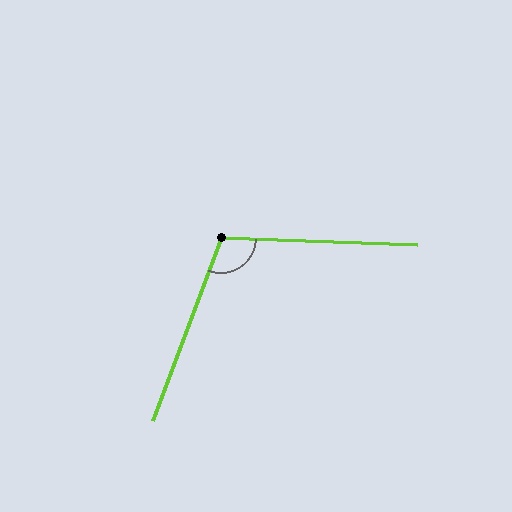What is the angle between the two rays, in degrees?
Approximately 108 degrees.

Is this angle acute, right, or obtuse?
It is obtuse.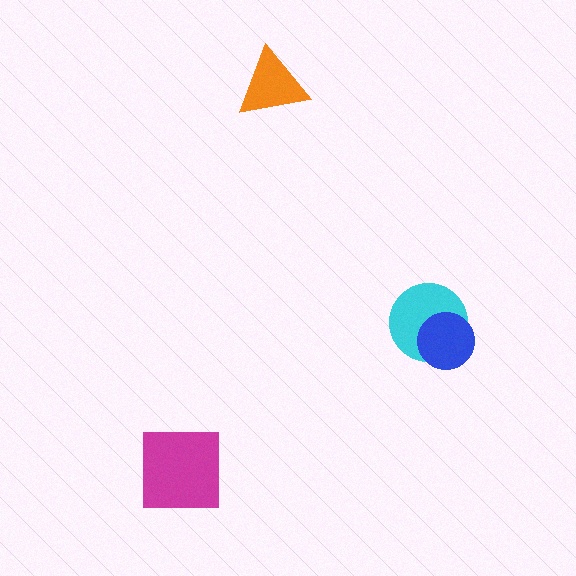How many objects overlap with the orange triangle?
0 objects overlap with the orange triangle.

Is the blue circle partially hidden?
No, no other shape covers it.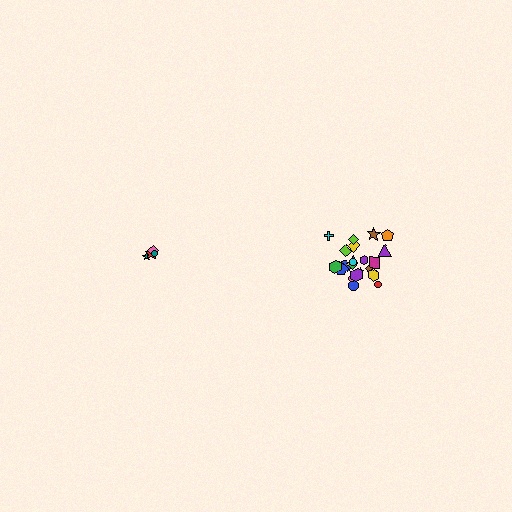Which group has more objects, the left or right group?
The right group.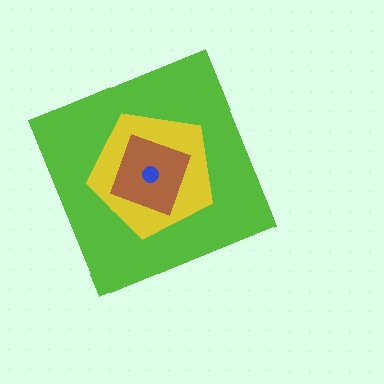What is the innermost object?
The blue circle.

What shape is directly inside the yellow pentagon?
The brown square.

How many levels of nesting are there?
4.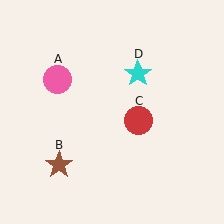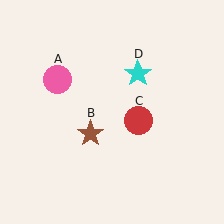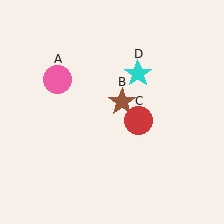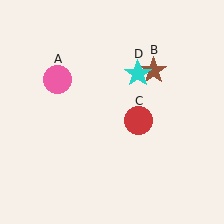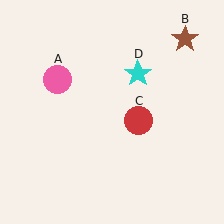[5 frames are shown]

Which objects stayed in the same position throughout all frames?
Pink circle (object A) and red circle (object C) and cyan star (object D) remained stationary.